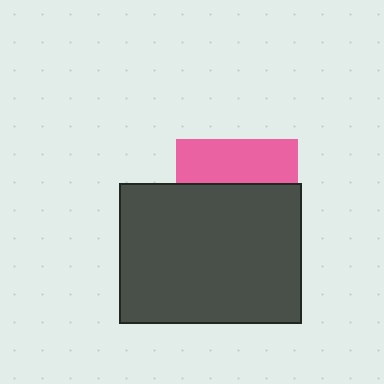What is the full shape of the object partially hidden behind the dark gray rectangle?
The partially hidden object is a pink square.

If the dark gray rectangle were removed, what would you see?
You would see the complete pink square.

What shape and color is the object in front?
The object in front is a dark gray rectangle.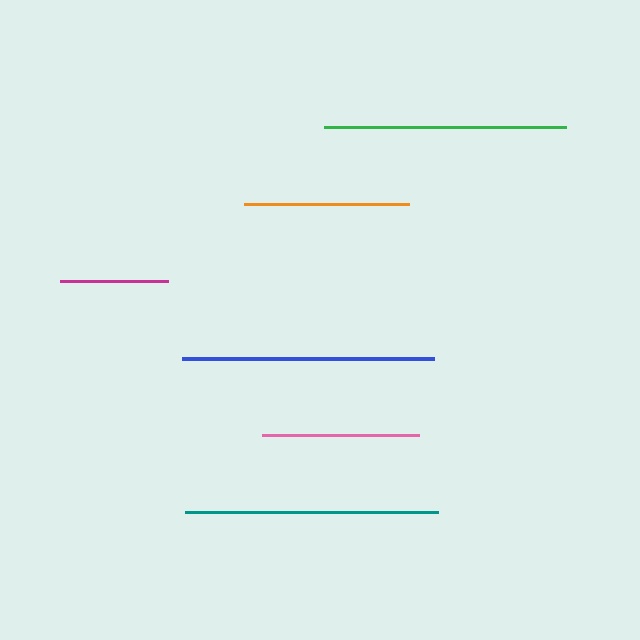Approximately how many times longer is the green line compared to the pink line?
The green line is approximately 1.5 times the length of the pink line.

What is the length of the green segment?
The green segment is approximately 243 pixels long.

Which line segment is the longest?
The teal line is the longest at approximately 252 pixels.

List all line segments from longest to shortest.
From longest to shortest: teal, blue, green, orange, pink, magenta.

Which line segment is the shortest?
The magenta line is the shortest at approximately 107 pixels.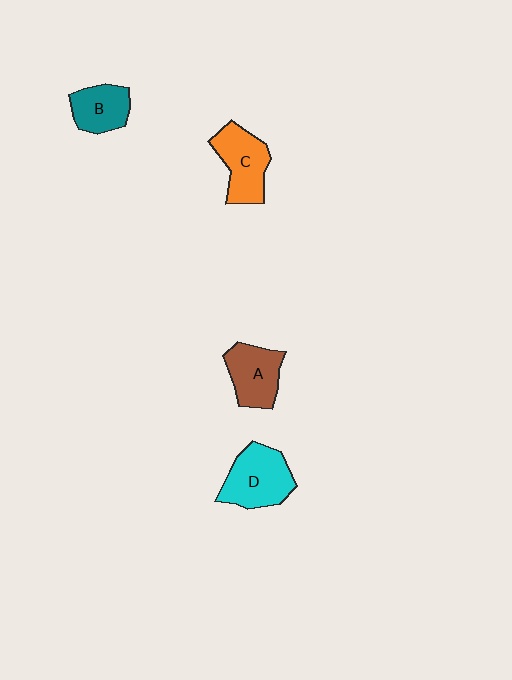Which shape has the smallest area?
Shape B (teal).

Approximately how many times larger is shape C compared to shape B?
Approximately 1.3 times.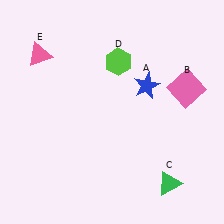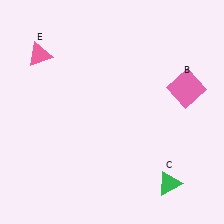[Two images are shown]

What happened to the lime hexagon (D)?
The lime hexagon (D) was removed in Image 2. It was in the top-right area of Image 1.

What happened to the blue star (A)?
The blue star (A) was removed in Image 2. It was in the top-right area of Image 1.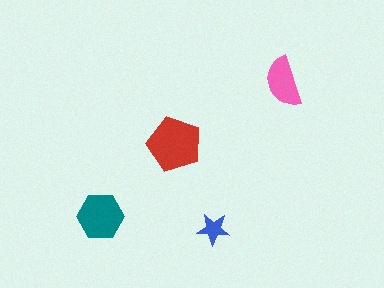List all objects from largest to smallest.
The red pentagon, the teal hexagon, the pink semicircle, the blue star.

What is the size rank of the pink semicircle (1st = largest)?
3rd.